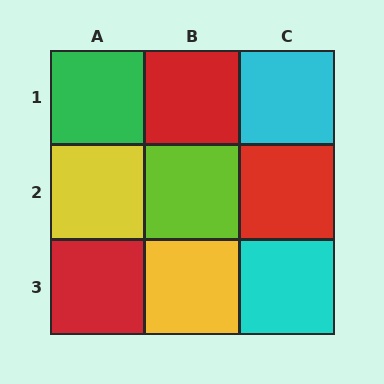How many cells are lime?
1 cell is lime.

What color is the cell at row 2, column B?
Lime.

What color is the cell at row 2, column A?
Yellow.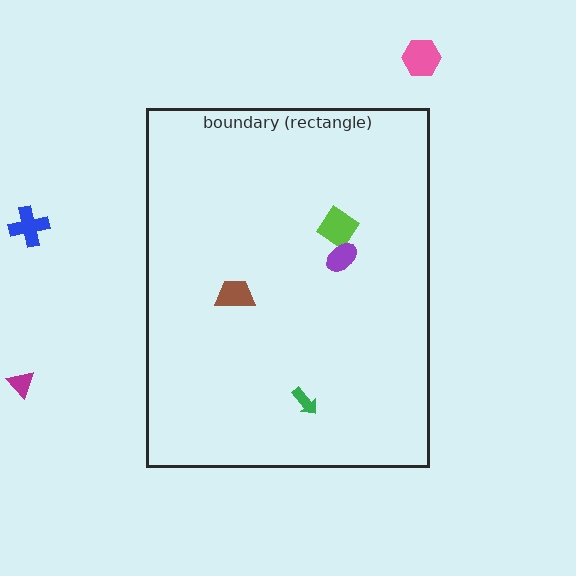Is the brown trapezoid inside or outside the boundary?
Inside.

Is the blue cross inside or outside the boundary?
Outside.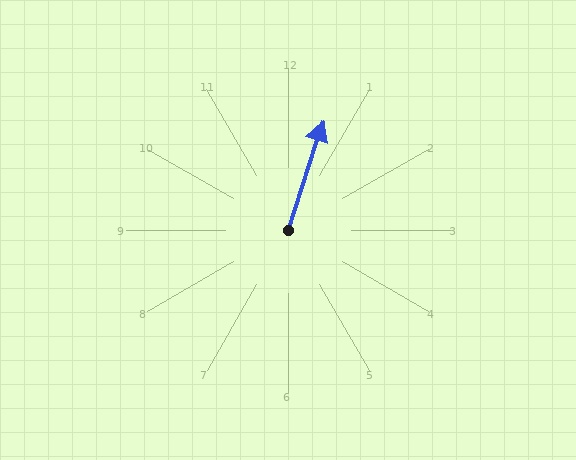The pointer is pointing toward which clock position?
Roughly 1 o'clock.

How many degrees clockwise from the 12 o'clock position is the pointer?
Approximately 18 degrees.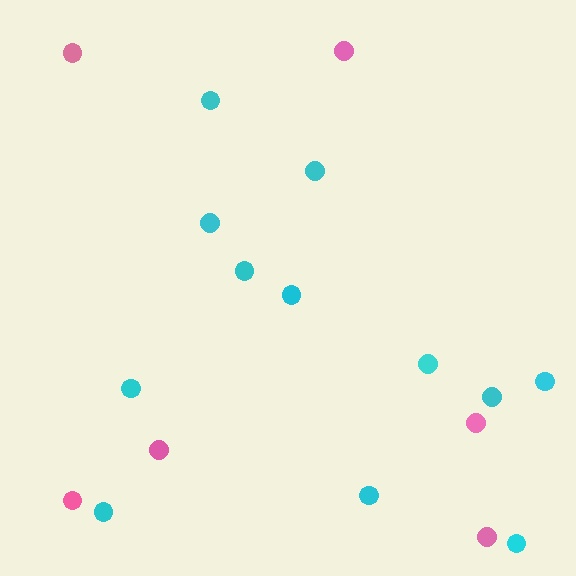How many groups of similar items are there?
There are 2 groups: one group of cyan circles (12) and one group of pink circles (6).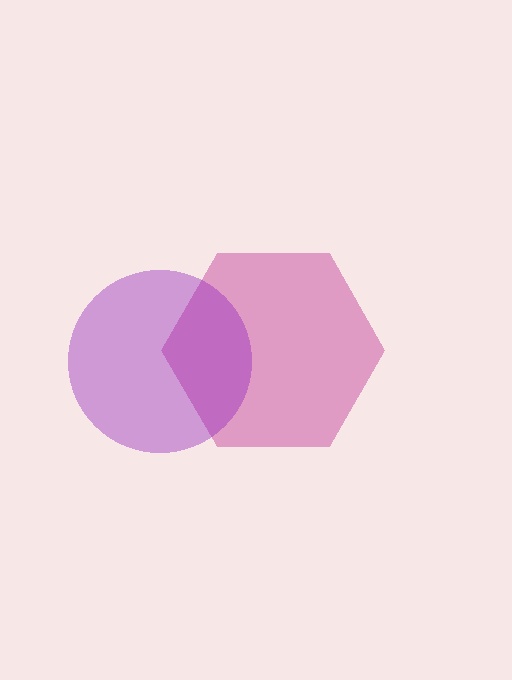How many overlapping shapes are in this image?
There are 2 overlapping shapes in the image.